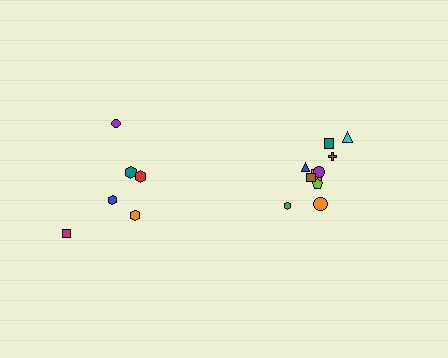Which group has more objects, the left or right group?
The right group.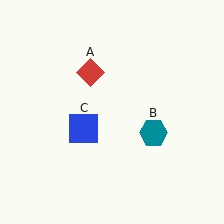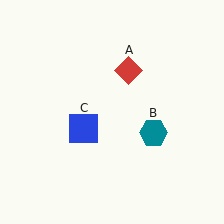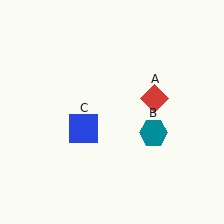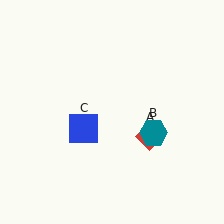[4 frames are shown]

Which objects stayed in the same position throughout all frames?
Teal hexagon (object B) and blue square (object C) remained stationary.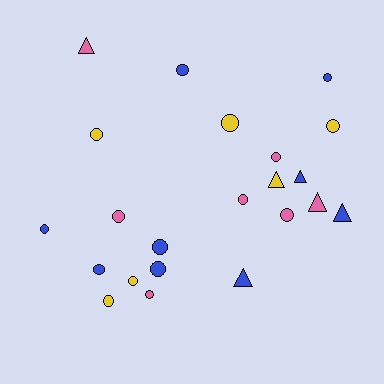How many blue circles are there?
There are 6 blue circles.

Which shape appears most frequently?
Circle, with 16 objects.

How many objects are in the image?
There are 22 objects.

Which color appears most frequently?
Blue, with 9 objects.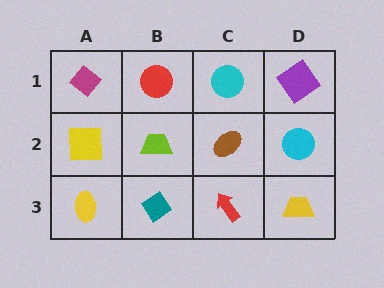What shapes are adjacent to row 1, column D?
A cyan circle (row 2, column D), a cyan circle (row 1, column C).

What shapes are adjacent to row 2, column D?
A purple diamond (row 1, column D), a yellow trapezoid (row 3, column D), a brown ellipse (row 2, column C).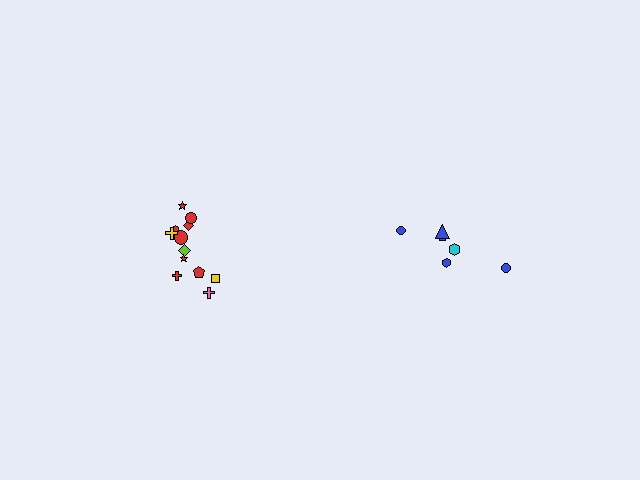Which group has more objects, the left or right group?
The left group.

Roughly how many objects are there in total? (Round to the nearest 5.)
Roughly 20 objects in total.